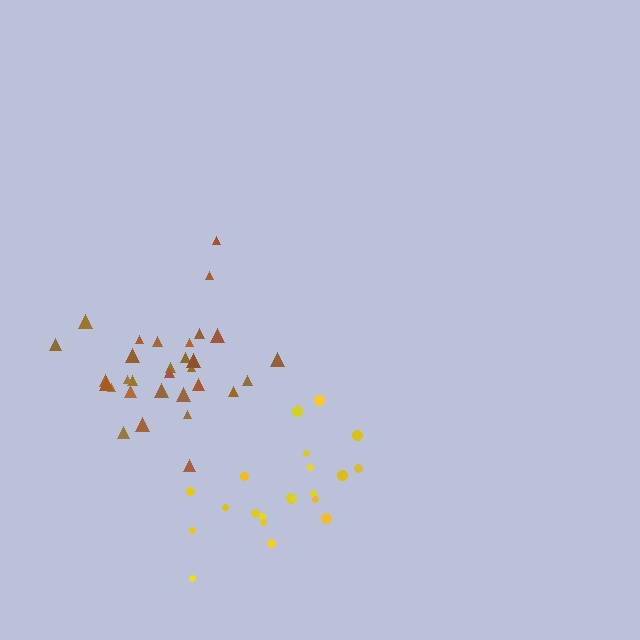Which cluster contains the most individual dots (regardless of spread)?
Brown (31).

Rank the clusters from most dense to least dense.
brown, yellow.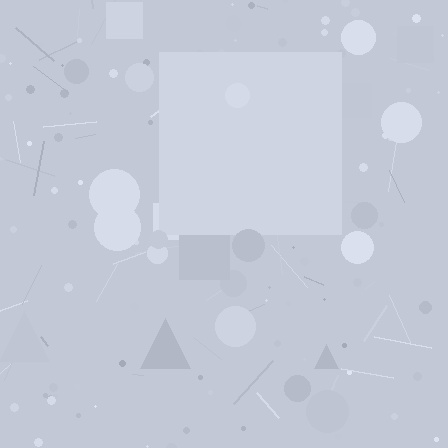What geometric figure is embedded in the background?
A square is embedded in the background.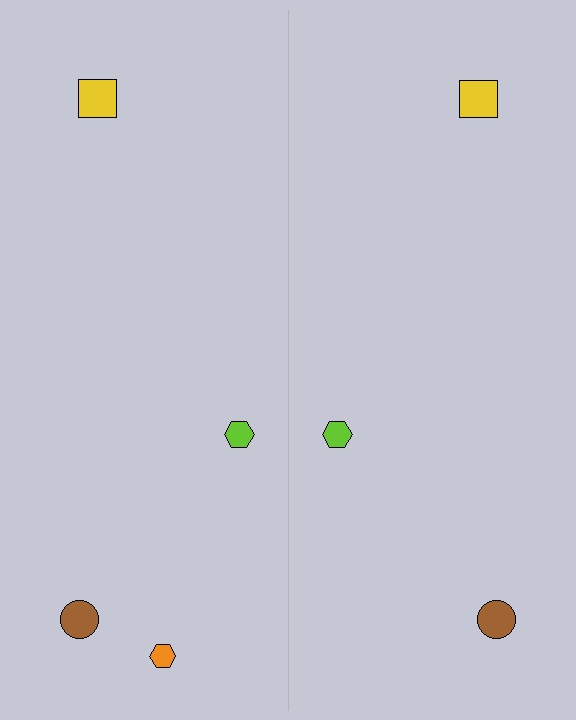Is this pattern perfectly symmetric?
No, the pattern is not perfectly symmetric. A orange hexagon is missing from the right side.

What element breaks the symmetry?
A orange hexagon is missing from the right side.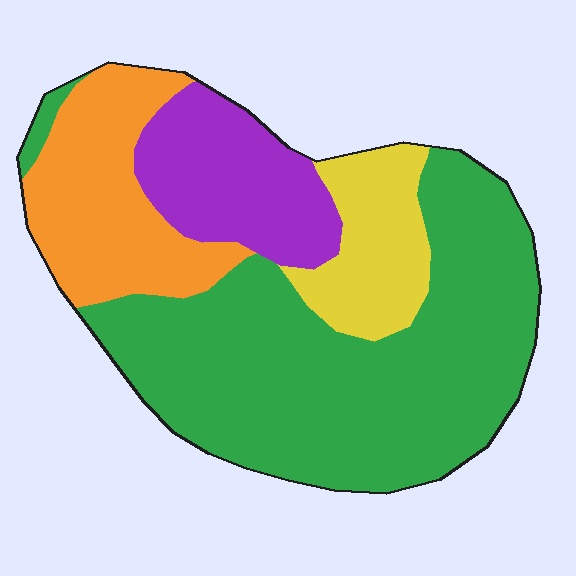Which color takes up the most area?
Green, at roughly 55%.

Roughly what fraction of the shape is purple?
Purple takes up less than a quarter of the shape.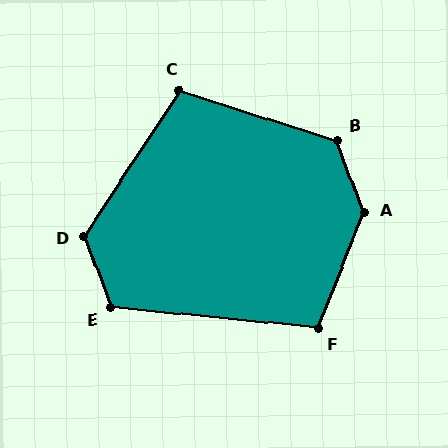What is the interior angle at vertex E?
Approximately 116 degrees (obtuse).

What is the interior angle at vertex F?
Approximately 106 degrees (obtuse).